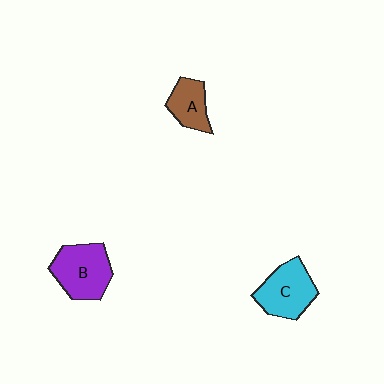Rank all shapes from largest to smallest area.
From largest to smallest: B (purple), C (cyan), A (brown).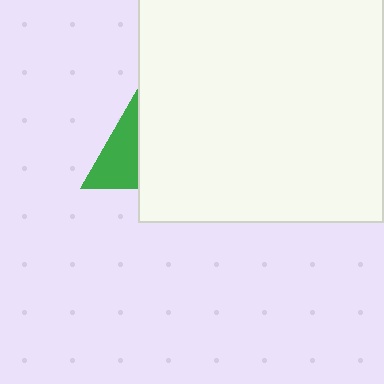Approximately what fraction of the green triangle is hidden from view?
Roughly 61% of the green triangle is hidden behind the white square.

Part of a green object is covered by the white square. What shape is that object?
It is a triangle.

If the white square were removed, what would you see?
You would see the complete green triangle.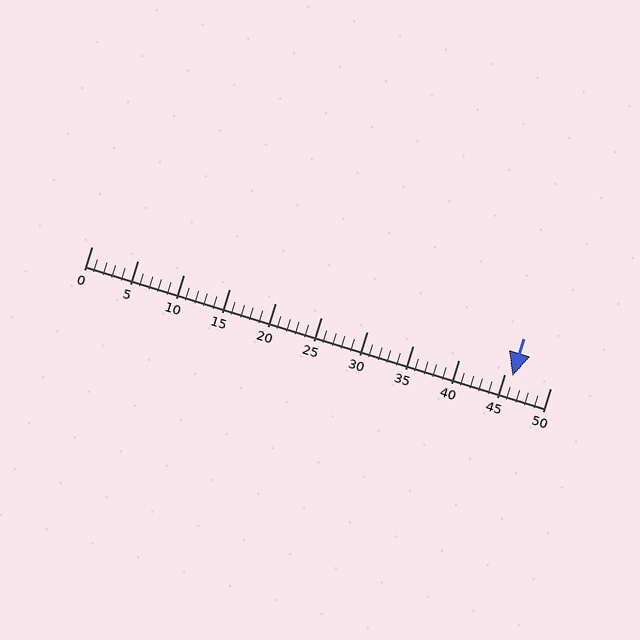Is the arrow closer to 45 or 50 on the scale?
The arrow is closer to 45.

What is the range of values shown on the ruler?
The ruler shows values from 0 to 50.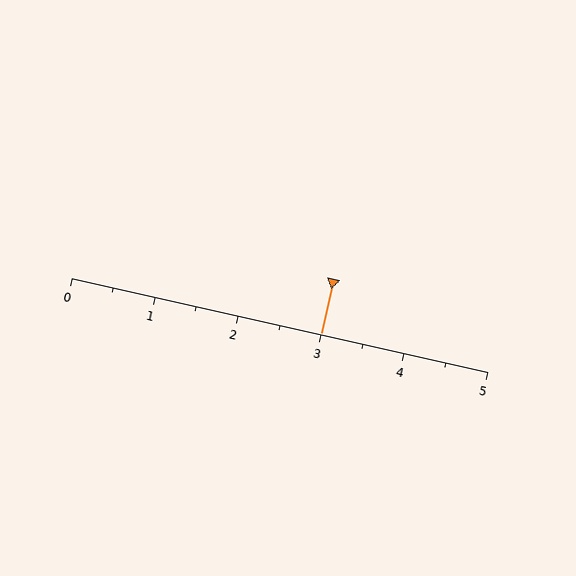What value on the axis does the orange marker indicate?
The marker indicates approximately 3.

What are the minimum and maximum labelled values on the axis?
The axis runs from 0 to 5.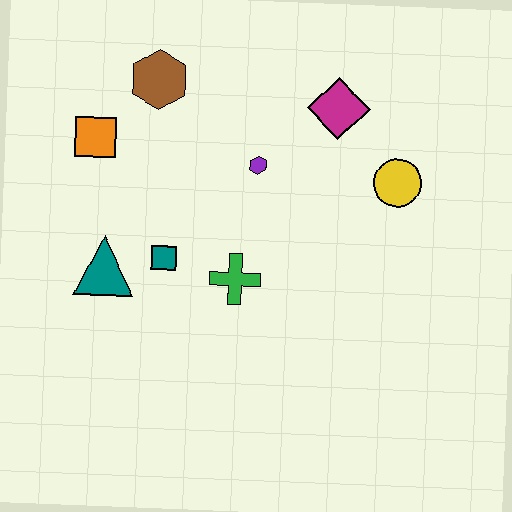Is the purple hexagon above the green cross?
Yes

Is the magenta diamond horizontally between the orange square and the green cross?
No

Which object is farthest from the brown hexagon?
The yellow circle is farthest from the brown hexagon.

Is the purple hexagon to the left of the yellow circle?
Yes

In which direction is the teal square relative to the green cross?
The teal square is to the left of the green cross.